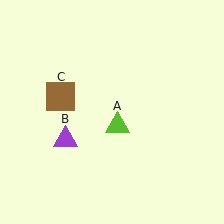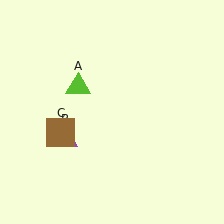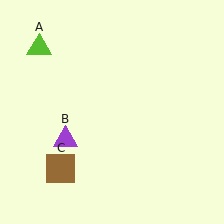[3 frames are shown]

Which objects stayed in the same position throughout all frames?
Purple triangle (object B) remained stationary.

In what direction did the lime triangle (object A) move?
The lime triangle (object A) moved up and to the left.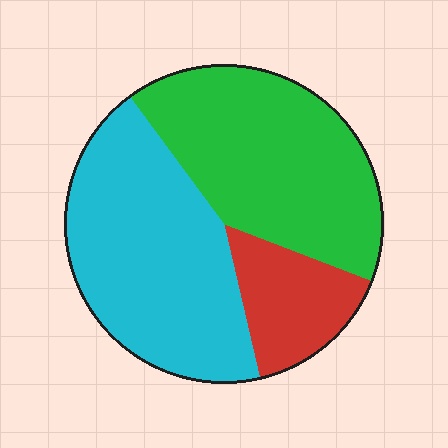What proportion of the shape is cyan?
Cyan covers 44% of the shape.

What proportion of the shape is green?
Green takes up between a quarter and a half of the shape.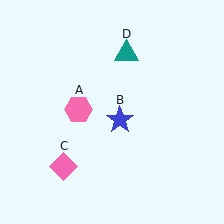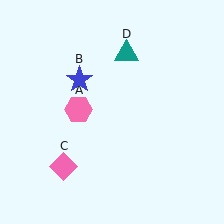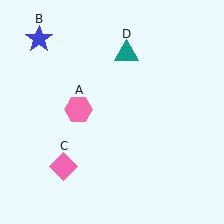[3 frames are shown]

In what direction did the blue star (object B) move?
The blue star (object B) moved up and to the left.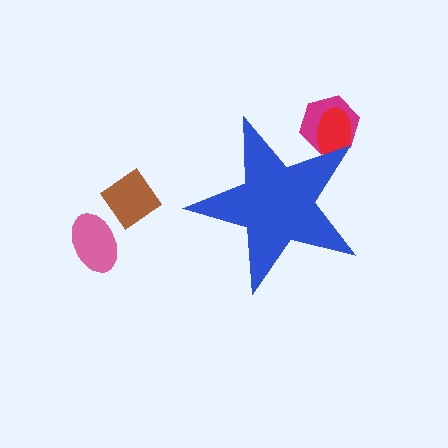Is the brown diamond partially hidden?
No, the brown diamond is fully visible.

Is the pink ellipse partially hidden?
No, the pink ellipse is fully visible.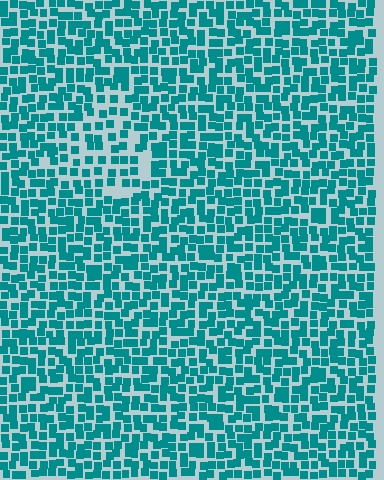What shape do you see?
I see a triangle.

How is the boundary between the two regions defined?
The boundary is defined by a change in element density (approximately 1.6x ratio). All elements are the same color, size, and shape.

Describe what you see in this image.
The image contains small teal elements arranged at two different densities. A triangle-shaped region is visible where the elements are less densely packed than the surrounding area.